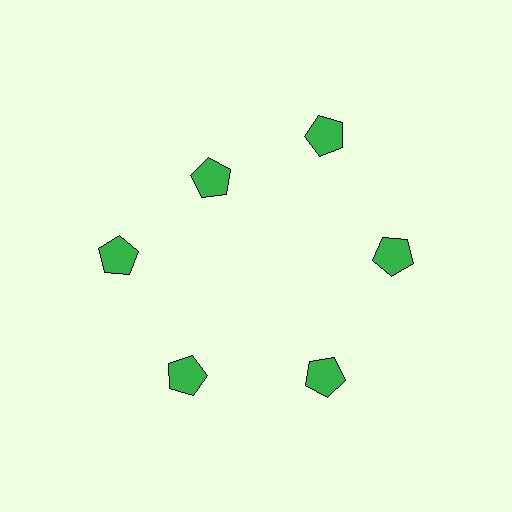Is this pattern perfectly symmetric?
No. The 6 green pentagons are arranged in a ring, but one element near the 11 o'clock position is pulled inward toward the center, breaking the 6-fold rotational symmetry.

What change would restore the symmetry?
The symmetry would be restored by moving it outward, back onto the ring so that all 6 pentagons sit at equal angles and equal distance from the center.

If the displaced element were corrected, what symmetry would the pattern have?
It would have 6-fold rotational symmetry — the pattern would map onto itself every 60 degrees.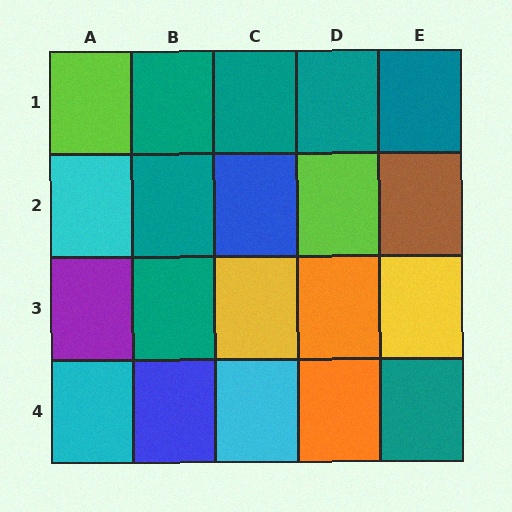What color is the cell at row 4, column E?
Teal.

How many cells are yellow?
2 cells are yellow.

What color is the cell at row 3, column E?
Yellow.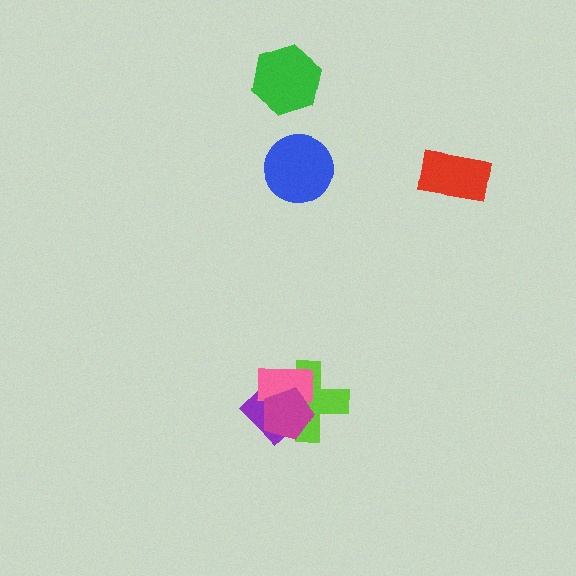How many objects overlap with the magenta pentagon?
3 objects overlap with the magenta pentagon.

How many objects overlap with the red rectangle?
0 objects overlap with the red rectangle.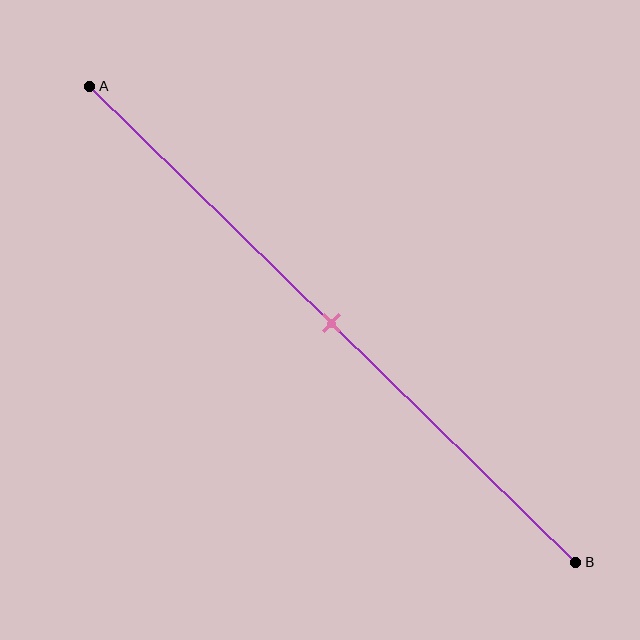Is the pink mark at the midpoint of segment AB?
Yes, the mark is approximately at the midpoint.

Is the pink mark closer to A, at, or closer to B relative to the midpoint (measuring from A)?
The pink mark is approximately at the midpoint of segment AB.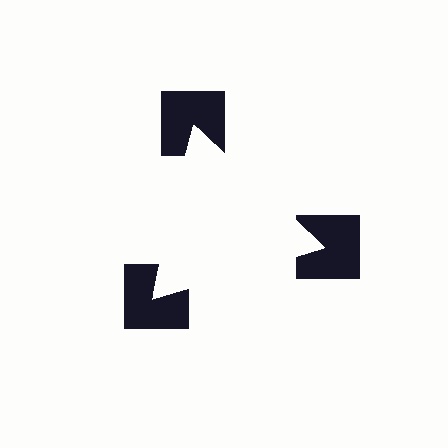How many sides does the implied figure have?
3 sides.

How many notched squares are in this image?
There are 3 — one at each vertex of the illusory triangle.